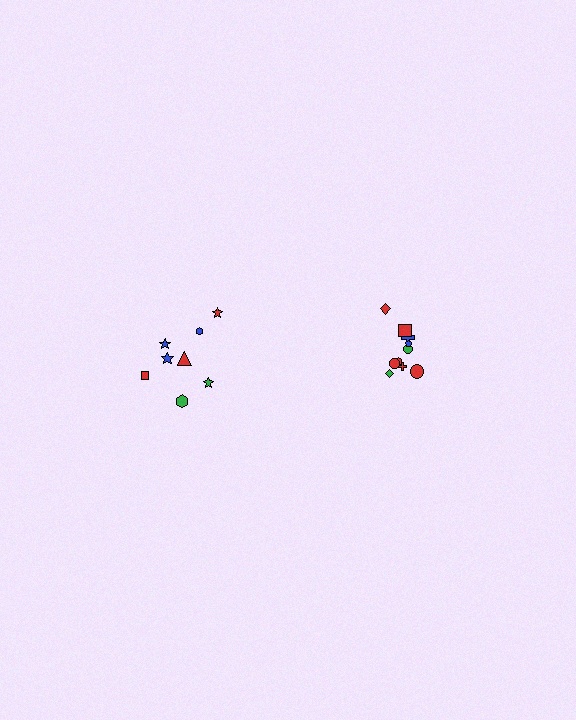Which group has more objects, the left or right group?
The right group.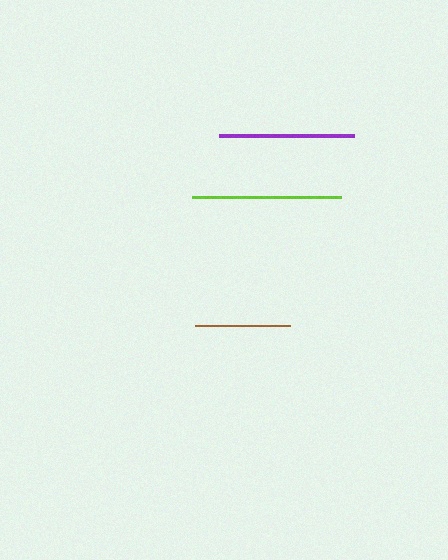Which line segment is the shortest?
The brown line is the shortest at approximately 96 pixels.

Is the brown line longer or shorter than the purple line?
The purple line is longer than the brown line.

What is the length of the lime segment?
The lime segment is approximately 149 pixels long.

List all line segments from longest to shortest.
From longest to shortest: lime, purple, brown.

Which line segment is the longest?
The lime line is the longest at approximately 149 pixels.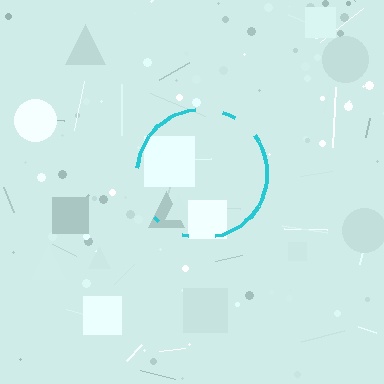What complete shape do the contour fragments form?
The contour fragments form a circle.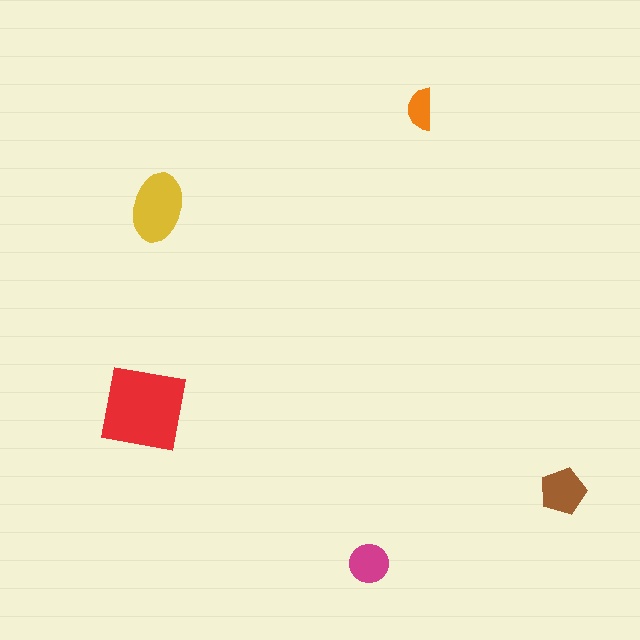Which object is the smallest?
The orange semicircle.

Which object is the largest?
The red square.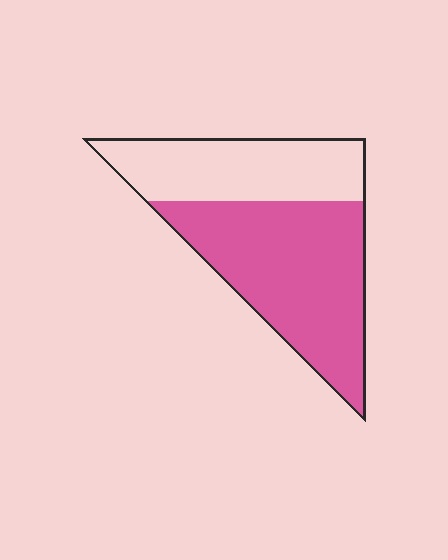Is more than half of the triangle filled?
Yes.